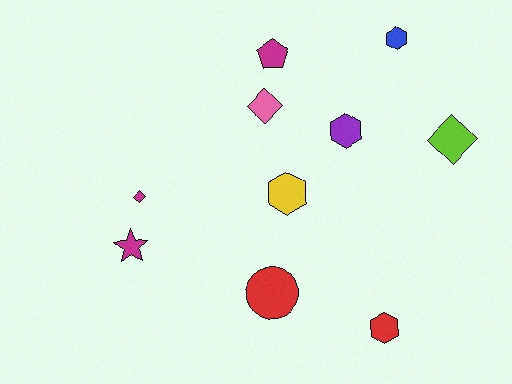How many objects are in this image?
There are 10 objects.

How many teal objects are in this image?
There are no teal objects.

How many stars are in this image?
There is 1 star.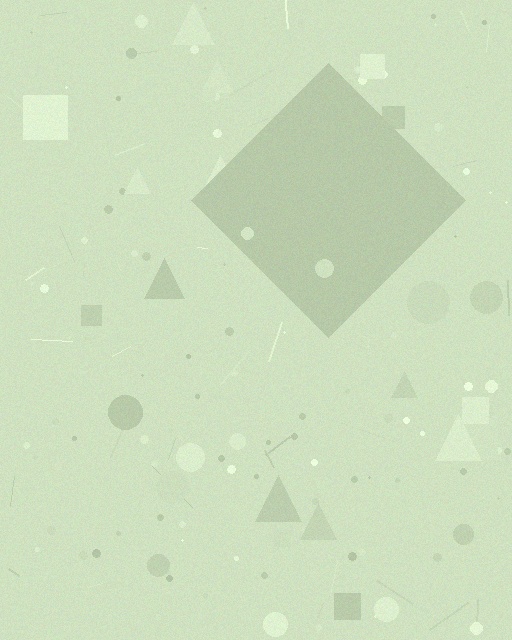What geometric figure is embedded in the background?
A diamond is embedded in the background.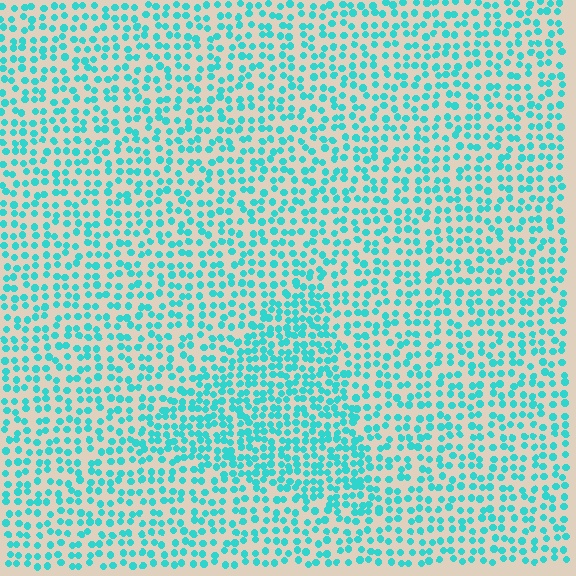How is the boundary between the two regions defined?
The boundary is defined by a change in element density (approximately 1.6x ratio). All elements are the same color, size, and shape.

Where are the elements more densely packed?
The elements are more densely packed inside the triangle boundary.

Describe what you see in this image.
The image contains small cyan elements arranged at two different densities. A triangle-shaped region is visible where the elements are more densely packed than the surrounding area.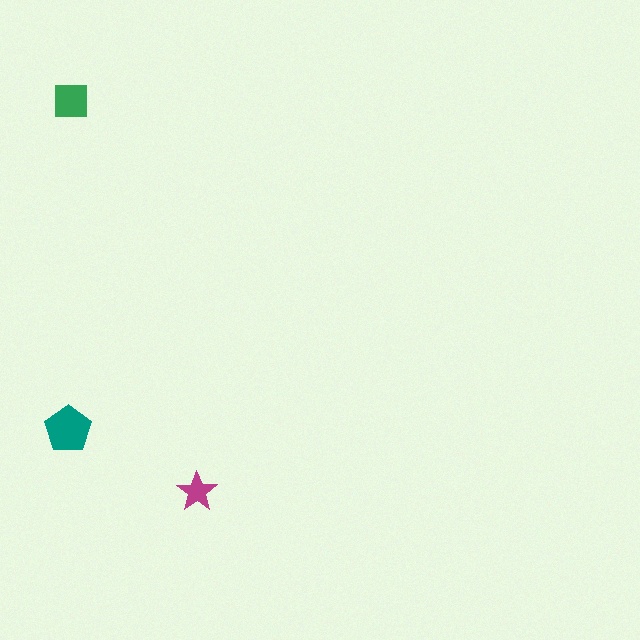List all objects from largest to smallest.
The teal pentagon, the green square, the magenta star.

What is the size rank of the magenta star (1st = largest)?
3rd.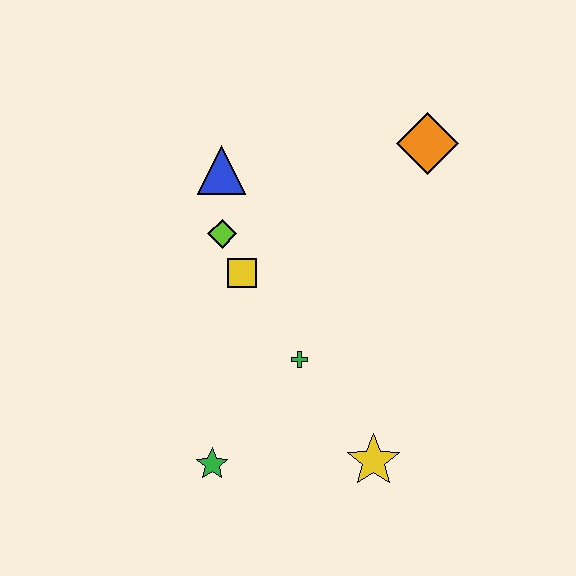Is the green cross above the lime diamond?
No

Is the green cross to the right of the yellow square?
Yes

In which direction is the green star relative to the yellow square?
The green star is below the yellow square.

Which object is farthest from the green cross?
The orange diamond is farthest from the green cross.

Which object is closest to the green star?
The green cross is closest to the green star.